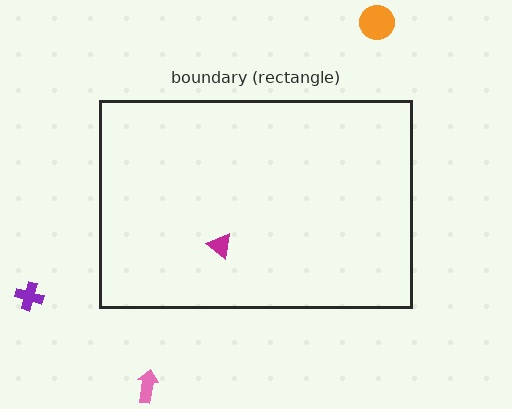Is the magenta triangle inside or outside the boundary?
Inside.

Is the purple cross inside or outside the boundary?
Outside.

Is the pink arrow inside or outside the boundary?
Outside.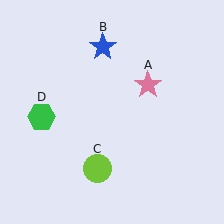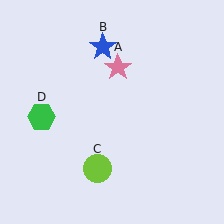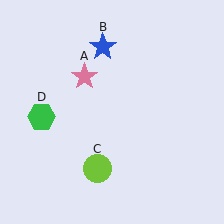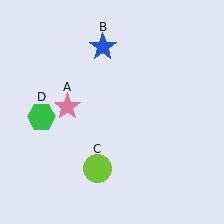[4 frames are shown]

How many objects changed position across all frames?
1 object changed position: pink star (object A).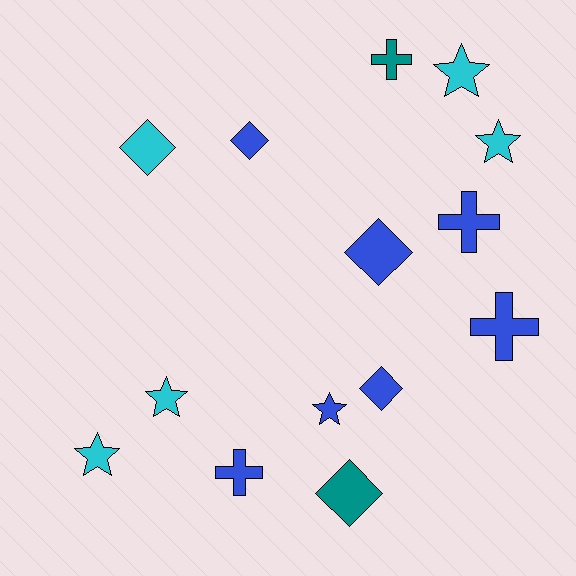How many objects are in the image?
There are 14 objects.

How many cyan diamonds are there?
There is 1 cyan diamond.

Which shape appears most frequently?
Diamond, with 5 objects.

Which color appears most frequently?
Blue, with 7 objects.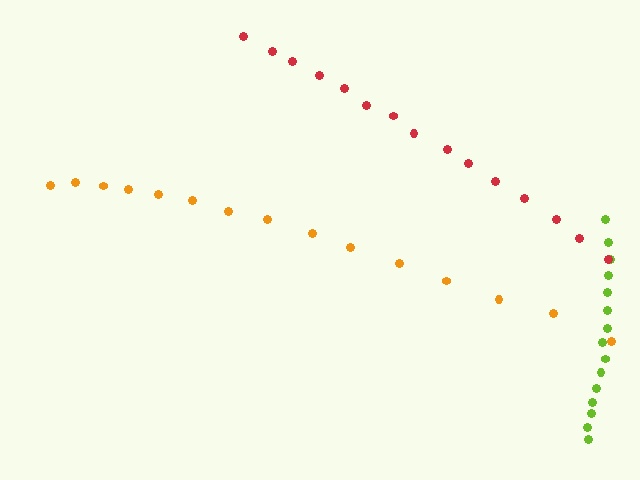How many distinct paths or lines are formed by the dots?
There are 3 distinct paths.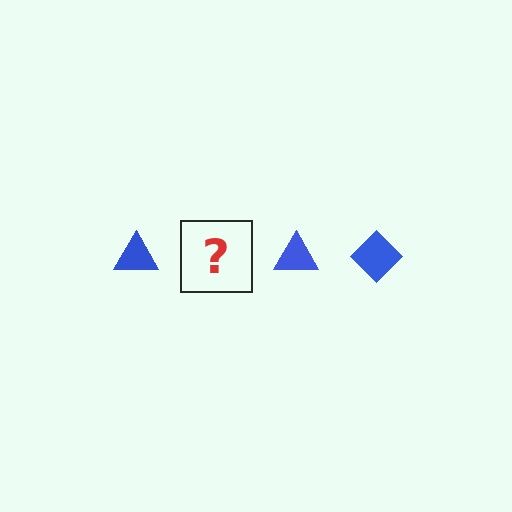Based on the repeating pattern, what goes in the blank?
The blank should be a blue diamond.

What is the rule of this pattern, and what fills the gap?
The rule is that the pattern cycles through triangle, diamond shapes in blue. The gap should be filled with a blue diamond.